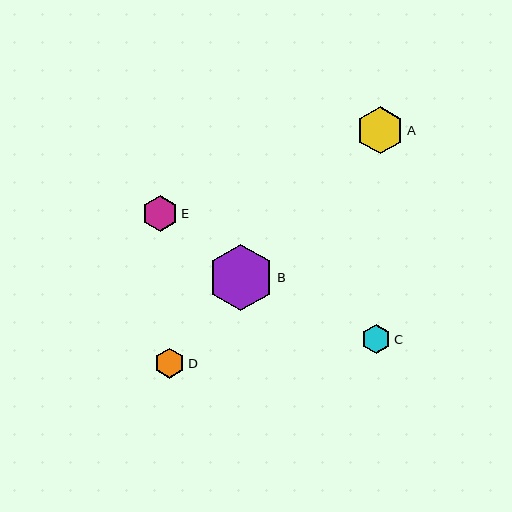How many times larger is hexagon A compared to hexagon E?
Hexagon A is approximately 1.3 times the size of hexagon E.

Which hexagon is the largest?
Hexagon B is the largest with a size of approximately 66 pixels.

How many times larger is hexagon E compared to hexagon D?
Hexagon E is approximately 1.2 times the size of hexagon D.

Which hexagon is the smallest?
Hexagon C is the smallest with a size of approximately 29 pixels.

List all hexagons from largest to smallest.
From largest to smallest: B, A, E, D, C.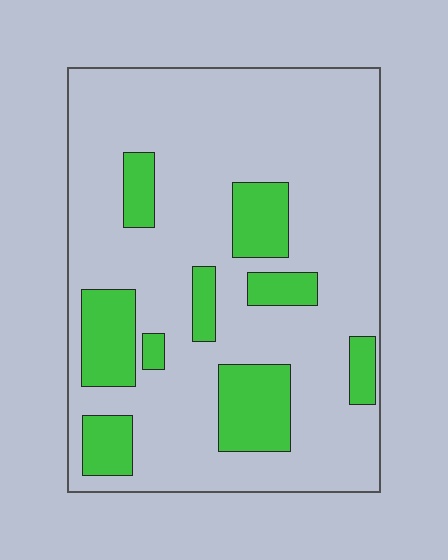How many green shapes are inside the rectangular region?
9.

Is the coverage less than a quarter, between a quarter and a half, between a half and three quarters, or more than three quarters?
Less than a quarter.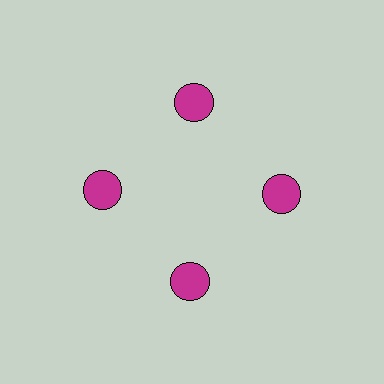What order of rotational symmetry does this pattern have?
This pattern has 4-fold rotational symmetry.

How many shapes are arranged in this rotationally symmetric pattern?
There are 4 shapes, arranged in 4 groups of 1.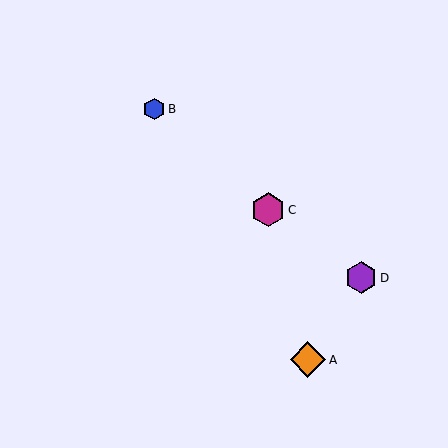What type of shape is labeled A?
Shape A is an orange diamond.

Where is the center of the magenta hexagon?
The center of the magenta hexagon is at (268, 210).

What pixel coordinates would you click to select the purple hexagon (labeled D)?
Click at (361, 278) to select the purple hexagon D.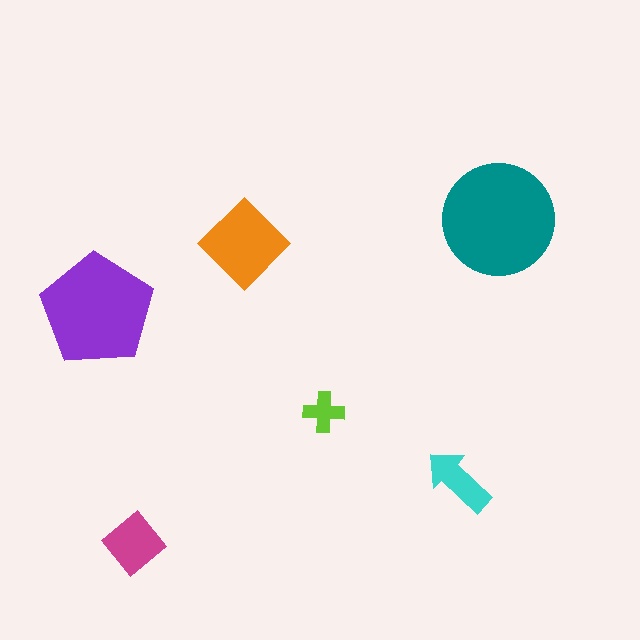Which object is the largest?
The teal circle.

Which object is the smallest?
The lime cross.